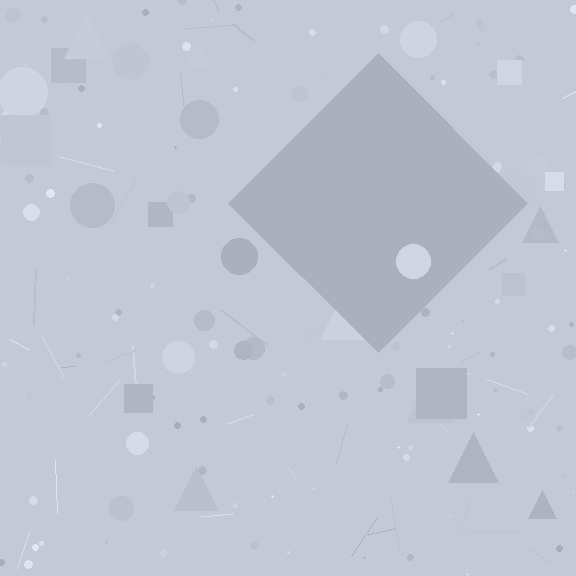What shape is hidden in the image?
A diamond is hidden in the image.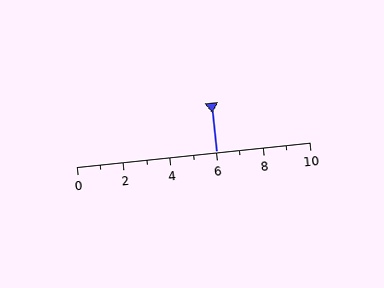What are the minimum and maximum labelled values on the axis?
The axis runs from 0 to 10.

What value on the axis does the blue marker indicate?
The marker indicates approximately 6.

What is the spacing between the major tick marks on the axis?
The major ticks are spaced 2 apart.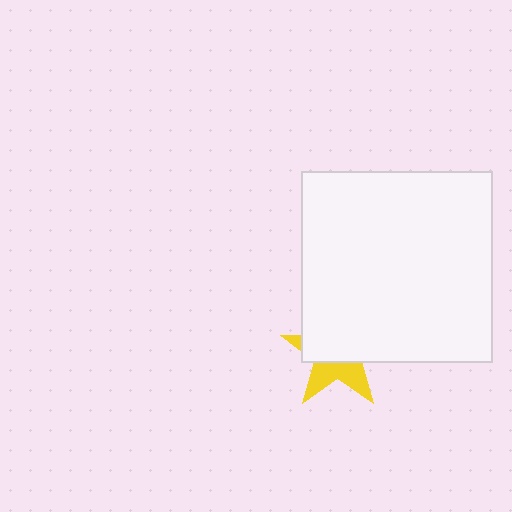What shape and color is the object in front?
The object in front is a white square.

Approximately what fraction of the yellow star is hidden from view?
Roughly 61% of the yellow star is hidden behind the white square.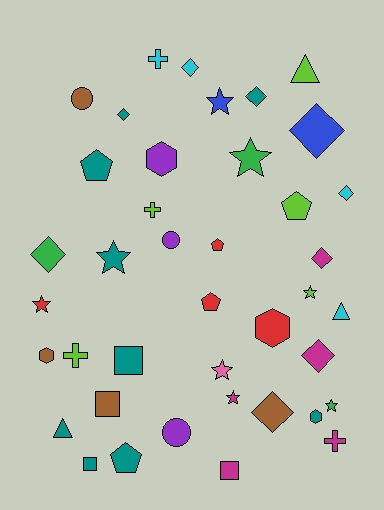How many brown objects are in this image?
There are 4 brown objects.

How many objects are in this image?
There are 40 objects.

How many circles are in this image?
There are 3 circles.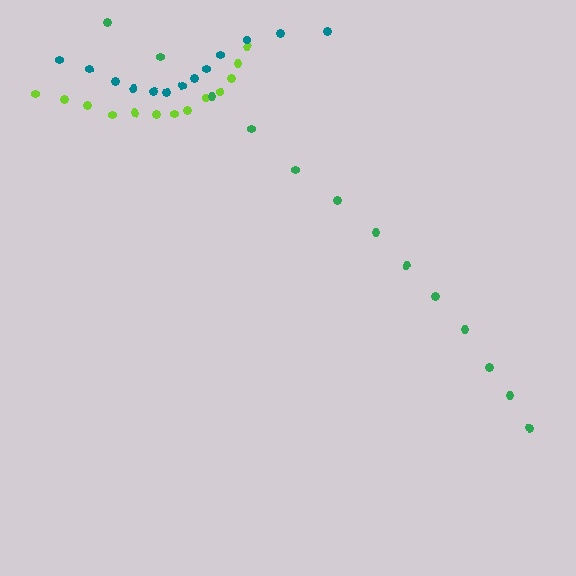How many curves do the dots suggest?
There are 3 distinct paths.